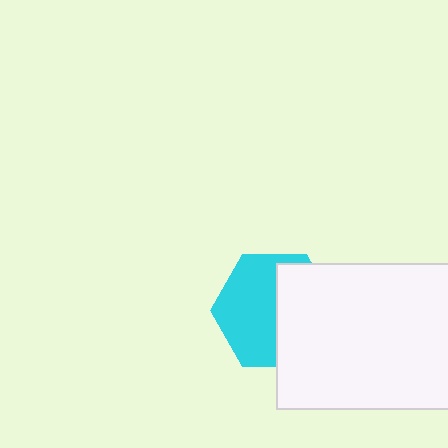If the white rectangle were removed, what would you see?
You would see the complete cyan hexagon.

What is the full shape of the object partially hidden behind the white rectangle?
The partially hidden object is a cyan hexagon.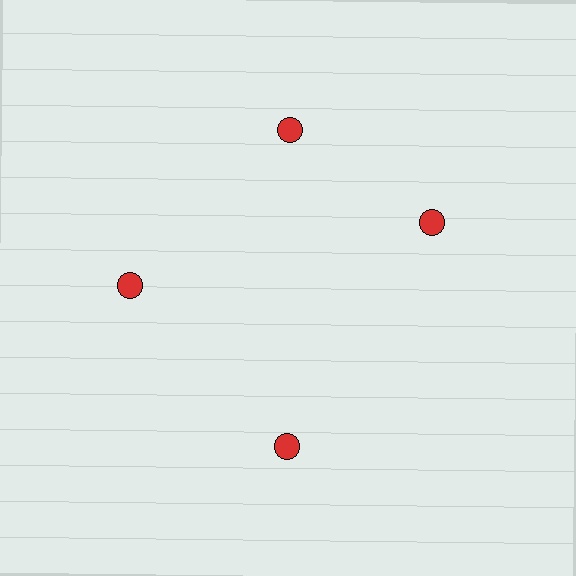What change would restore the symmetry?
The symmetry would be restored by rotating it back into even spacing with its neighbors so that all 4 circles sit at equal angles and equal distance from the center.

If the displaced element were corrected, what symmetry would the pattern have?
It would have 4-fold rotational symmetry — the pattern would map onto itself every 90 degrees.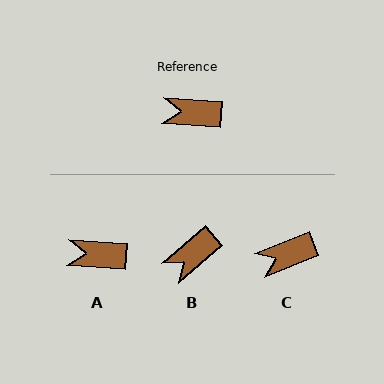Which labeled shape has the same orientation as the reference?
A.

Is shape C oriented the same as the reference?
No, it is off by about 26 degrees.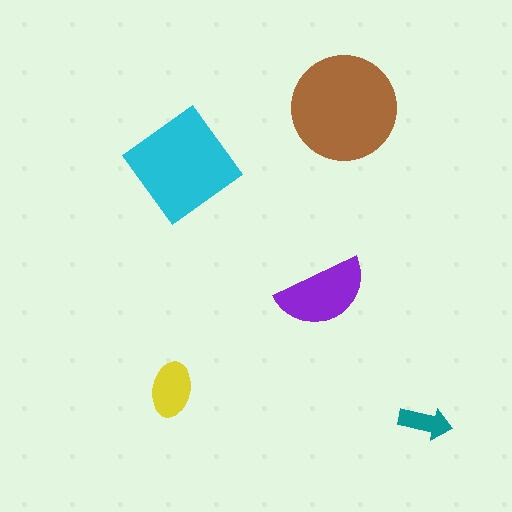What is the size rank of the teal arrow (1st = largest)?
5th.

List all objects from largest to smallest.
The brown circle, the cyan diamond, the purple semicircle, the yellow ellipse, the teal arrow.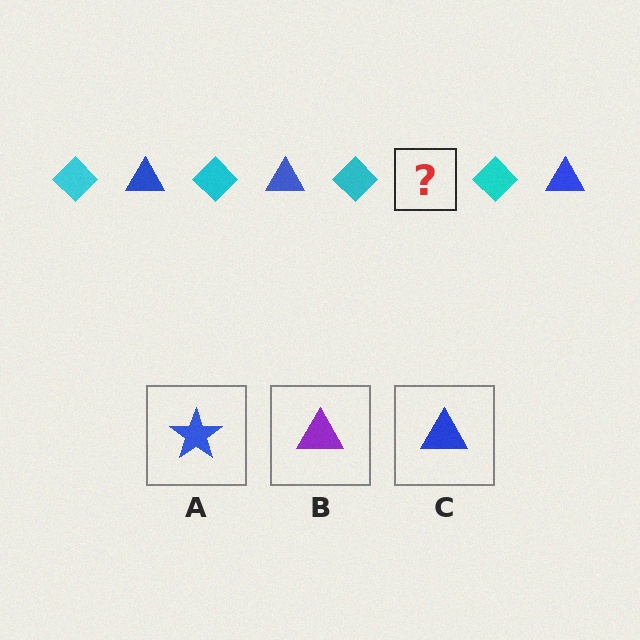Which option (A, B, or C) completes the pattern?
C.